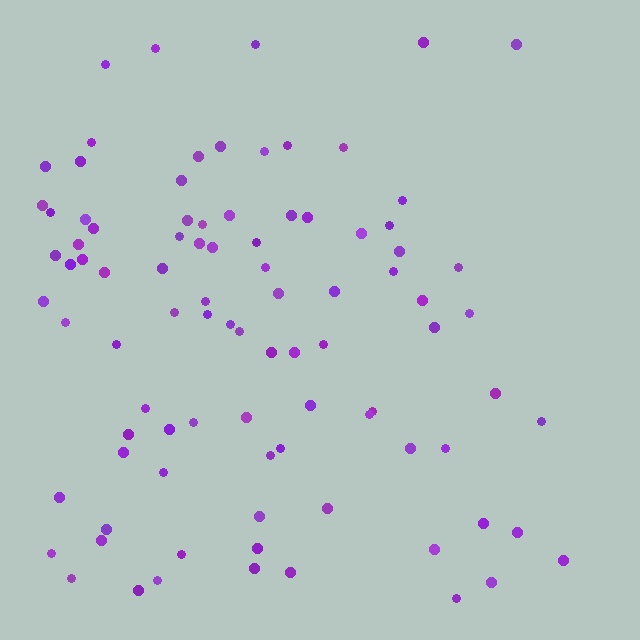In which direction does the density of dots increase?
From right to left, with the left side densest.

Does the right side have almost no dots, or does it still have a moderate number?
Still a moderate number, just noticeably fewer than the left.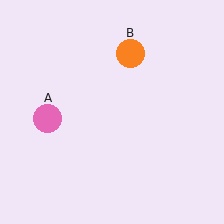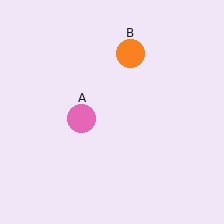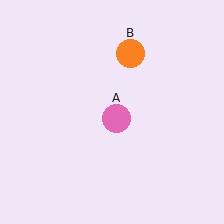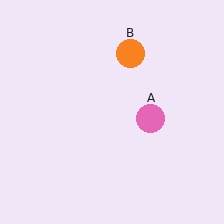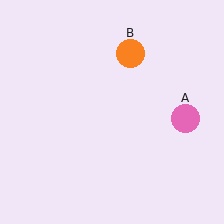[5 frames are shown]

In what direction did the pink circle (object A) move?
The pink circle (object A) moved right.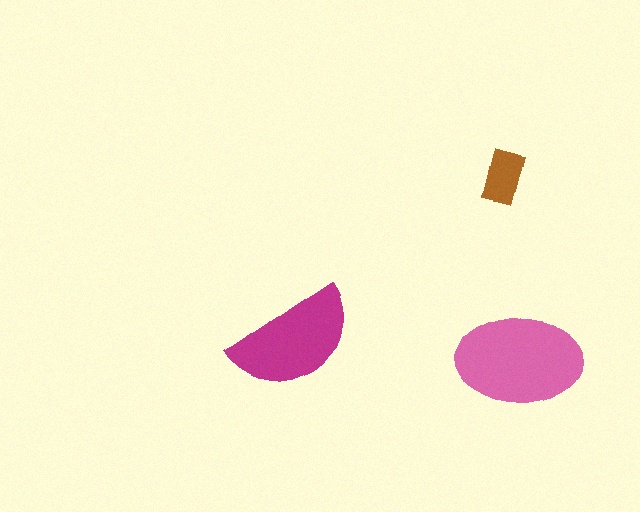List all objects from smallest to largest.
The brown rectangle, the magenta semicircle, the pink ellipse.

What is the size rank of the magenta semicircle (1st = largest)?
2nd.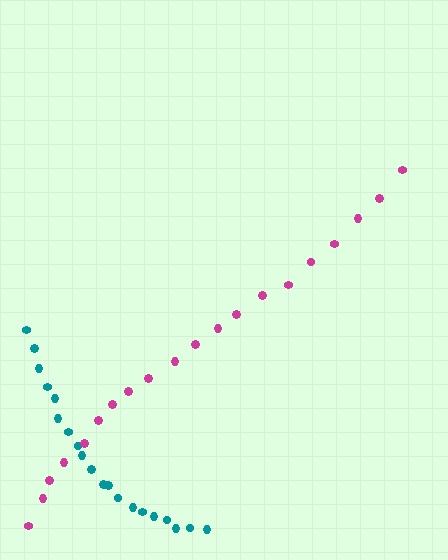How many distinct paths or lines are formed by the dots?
There are 2 distinct paths.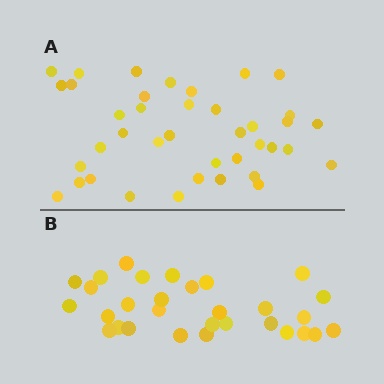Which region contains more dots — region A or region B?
Region A (the top region) has more dots.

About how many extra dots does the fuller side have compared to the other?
Region A has roughly 8 or so more dots than region B.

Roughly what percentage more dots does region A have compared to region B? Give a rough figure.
About 30% more.